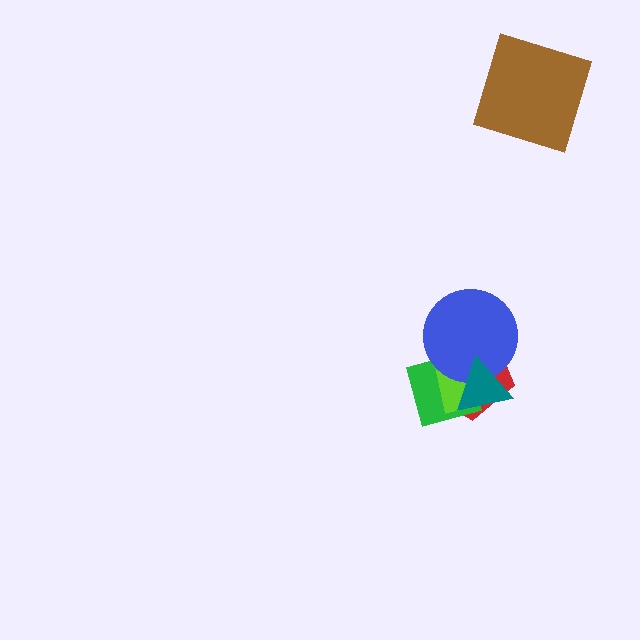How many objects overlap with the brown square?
0 objects overlap with the brown square.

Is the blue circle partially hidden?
Yes, it is partially covered by another shape.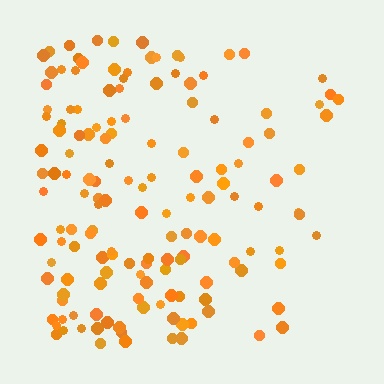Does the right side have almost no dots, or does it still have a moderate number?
Still a moderate number, just noticeably fewer than the left.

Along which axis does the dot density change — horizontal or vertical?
Horizontal.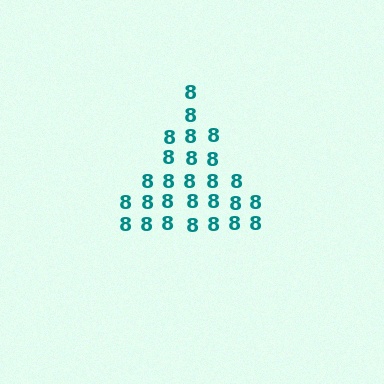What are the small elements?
The small elements are digit 8's.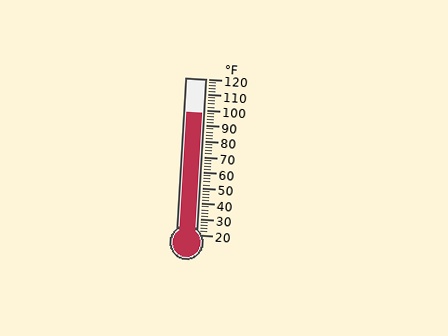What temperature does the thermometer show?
The thermometer shows approximately 98°F.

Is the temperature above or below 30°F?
The temperature is above 30°F.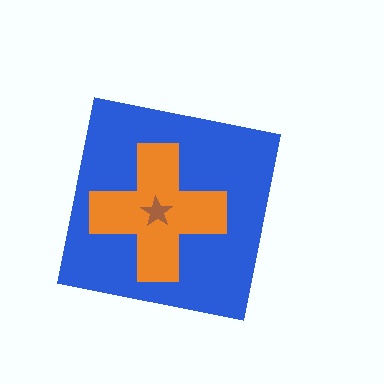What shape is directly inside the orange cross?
The brown star.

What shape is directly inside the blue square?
The orange cross.